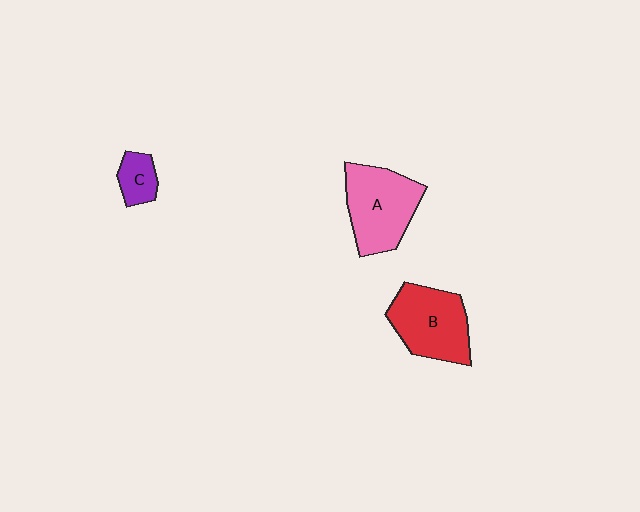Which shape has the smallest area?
Shape C (purple).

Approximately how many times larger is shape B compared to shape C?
Approximately 2.8 times.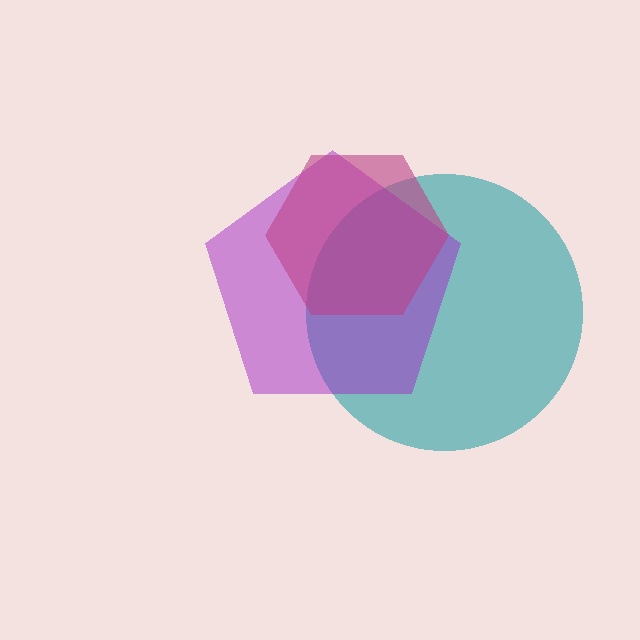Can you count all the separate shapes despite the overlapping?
Yes, there are 3 separate shapes.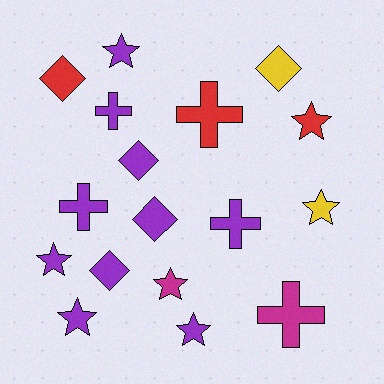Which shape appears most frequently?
Star, with 7 objects.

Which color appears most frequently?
Purple, with 10 objects.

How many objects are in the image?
There are 17 objects.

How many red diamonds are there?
There is 1 red diamond.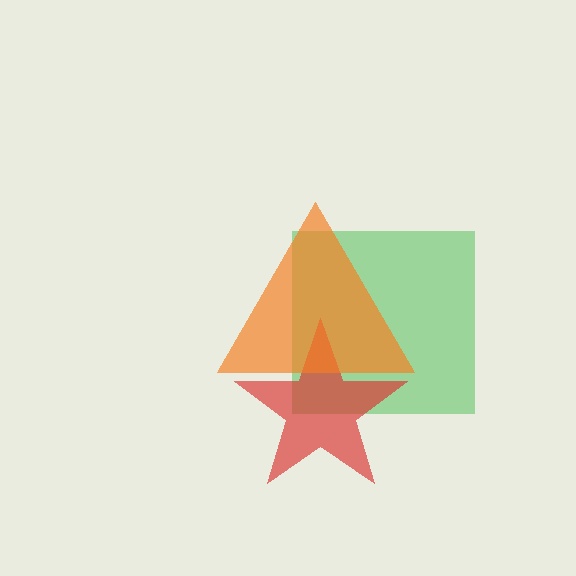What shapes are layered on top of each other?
The layered shapes are: a green square, a red star, an orange triangle.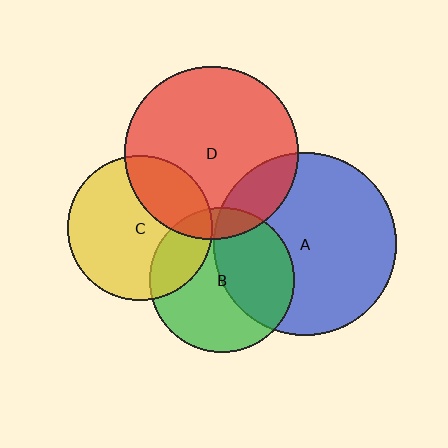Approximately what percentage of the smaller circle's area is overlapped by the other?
Approximately 30%.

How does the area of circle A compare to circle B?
Approximately 1.6 times.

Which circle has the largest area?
Circle A (blue).